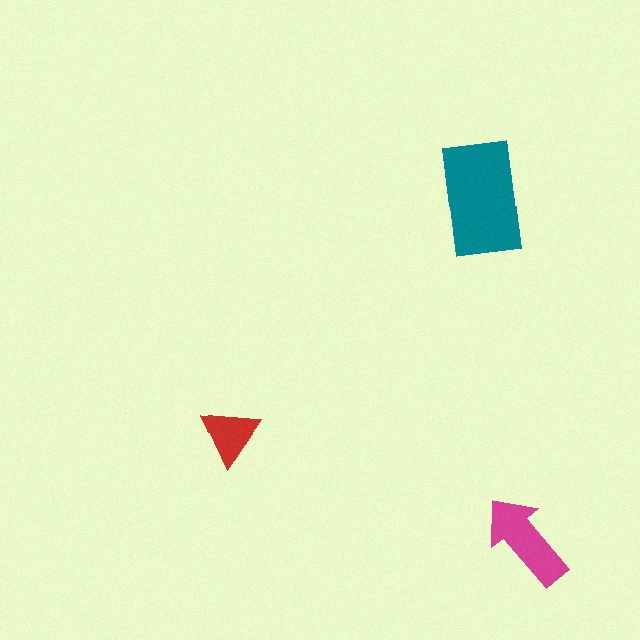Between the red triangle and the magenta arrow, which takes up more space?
The magenta arrow.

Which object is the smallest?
The red triangle.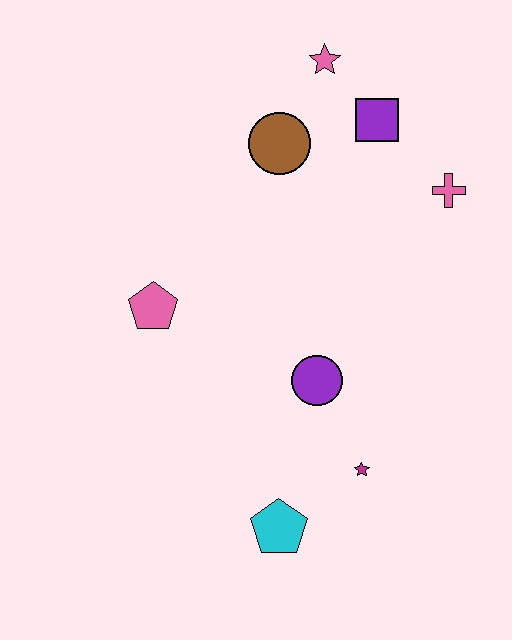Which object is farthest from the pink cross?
The cyan pentagon is farthest from the pink cross.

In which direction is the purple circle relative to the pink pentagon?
The purple circle is to the right of the pink pentagon.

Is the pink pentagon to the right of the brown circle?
No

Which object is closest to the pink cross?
The purple square is closest to the pink cross.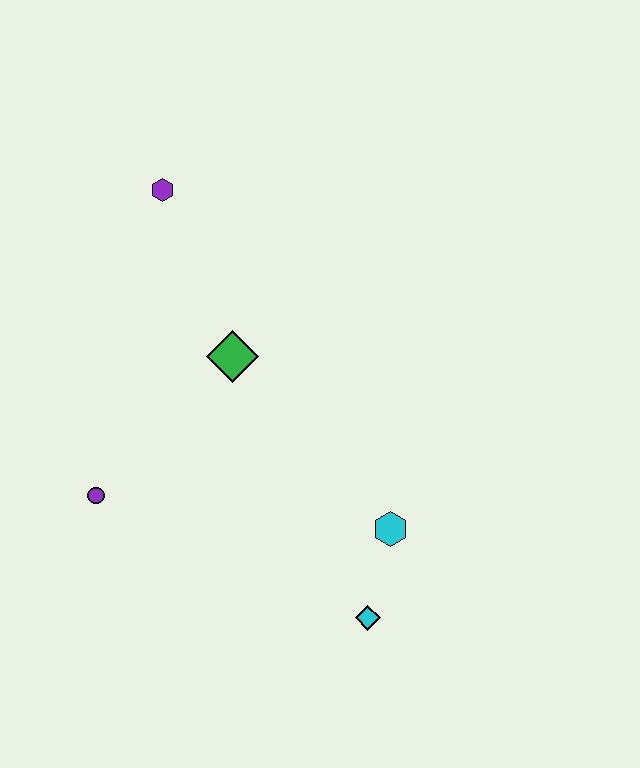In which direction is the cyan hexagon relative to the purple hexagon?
The cyan hexagon is below the purple hexagon.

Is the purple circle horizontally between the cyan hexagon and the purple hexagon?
No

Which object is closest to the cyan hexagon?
The cyan diamond is closest to the cyan hexagon.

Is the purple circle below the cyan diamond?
No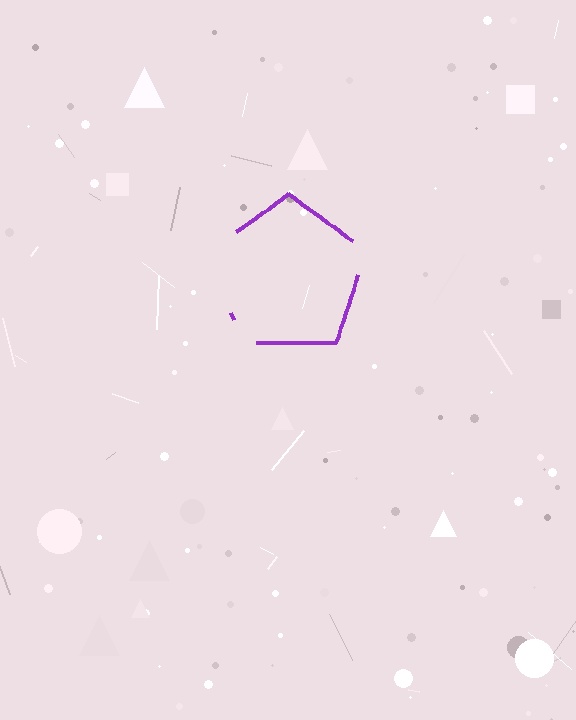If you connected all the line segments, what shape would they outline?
They would outline a pentagon.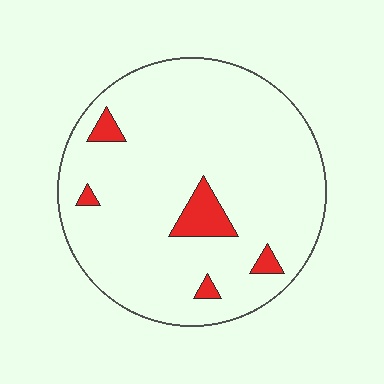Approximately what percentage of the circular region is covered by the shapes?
Approximately 5%.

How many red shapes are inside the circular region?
5.